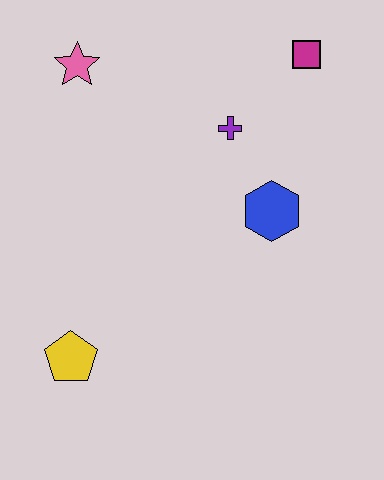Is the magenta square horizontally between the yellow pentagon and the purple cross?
No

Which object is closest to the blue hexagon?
The purple cross is closest to the blue hexagon.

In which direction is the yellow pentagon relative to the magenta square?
The yellow pentagon is below the magenta square.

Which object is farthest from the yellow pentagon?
The magenta square is farthest from the yellow pentagon.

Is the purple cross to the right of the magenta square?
No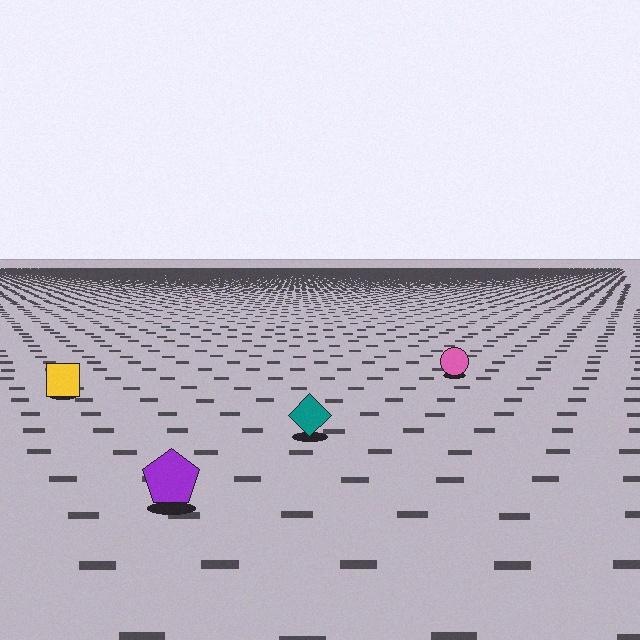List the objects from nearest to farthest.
From nearest to farthest: the purple pentagon, the teal diamond, the yellow square, the pink circle.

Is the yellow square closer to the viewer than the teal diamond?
No. The teal diamond is closer — you can tell from the texture gradient: the ground texture is coarser near it.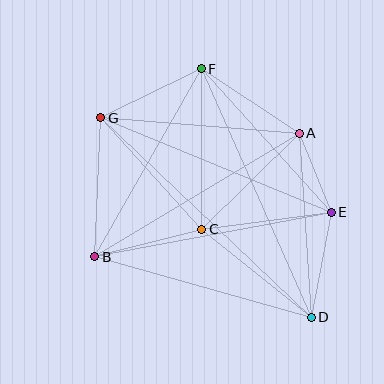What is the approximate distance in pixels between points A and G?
The distance between A and G is approximately 199 pixels.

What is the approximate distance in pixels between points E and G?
The distance between E and G is approximately 249 pixels.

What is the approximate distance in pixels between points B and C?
The distance between B and C is approximately 110 pixels.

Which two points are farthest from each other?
Points D and G are farthest from each other.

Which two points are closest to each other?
Points A and E are closest to each other.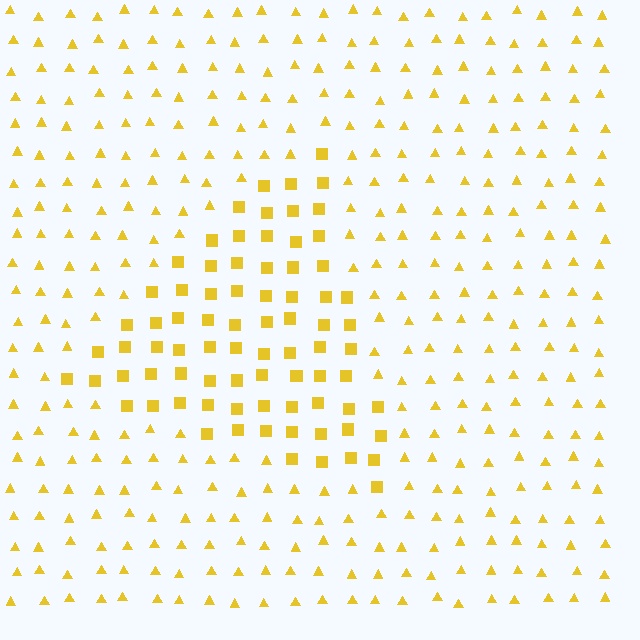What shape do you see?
I see a triangle.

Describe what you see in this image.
The image is filled with small yellow elements arranged in a uniform grid. A triangle-shaped region contains squares, while the surrounding area contains triangles. The boundary is defined purely by the change in element shape.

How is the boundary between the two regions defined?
The boundary is defined by a change in element shape: squares inside vs. triangles outside. All elements share the same color and spacing.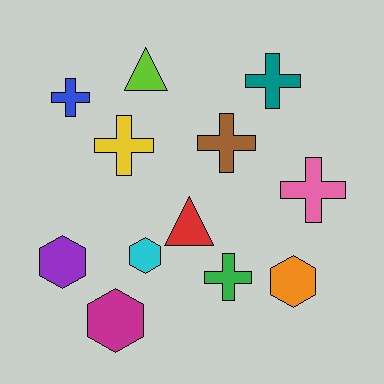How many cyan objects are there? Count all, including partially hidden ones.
There is 1 cyan object.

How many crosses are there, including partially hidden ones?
There are 6 crosses.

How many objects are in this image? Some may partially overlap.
There are 12 objects.